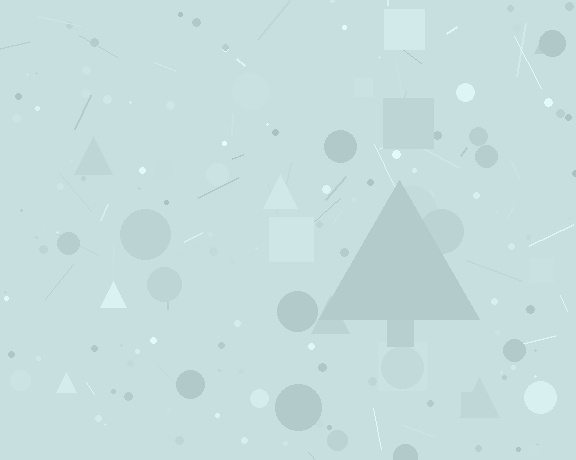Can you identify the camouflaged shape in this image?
The camouflaged shape is a triangle.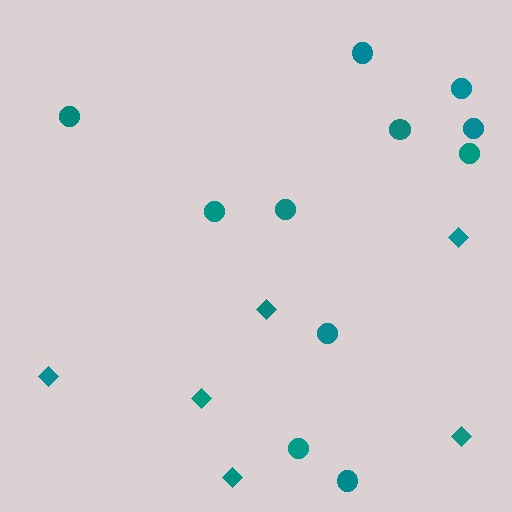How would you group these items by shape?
There are 2 groups: one group of diamonds (6) and one group of circles (11).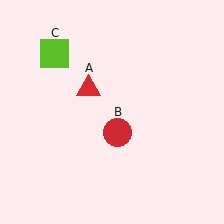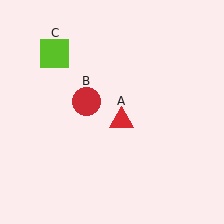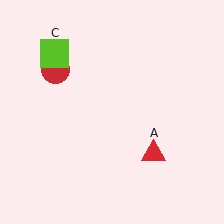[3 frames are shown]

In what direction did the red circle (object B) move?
The red circle (object B) moved up and to the left.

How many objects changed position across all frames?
2 objects changed position: red triangle (object A), red circle (object B).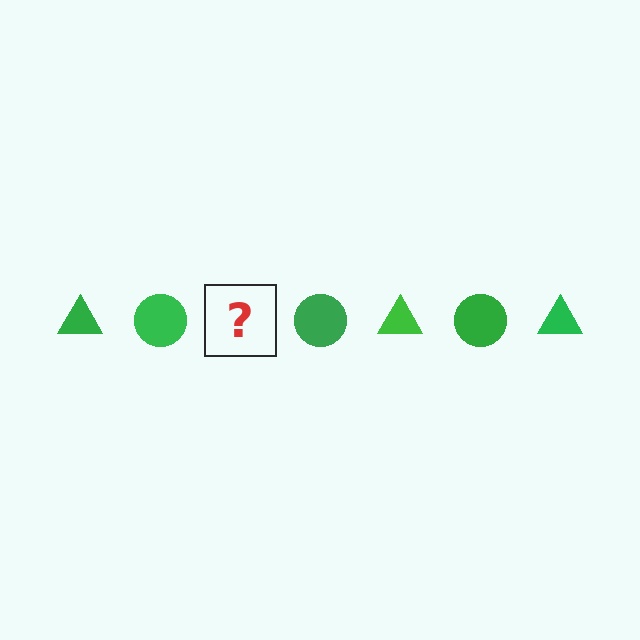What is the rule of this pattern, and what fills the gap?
The rule is that the pattern cycles through triangle, circle shapes in green. The gap should be filled with a green triangle.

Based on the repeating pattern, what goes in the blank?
The blank should be a green triangle.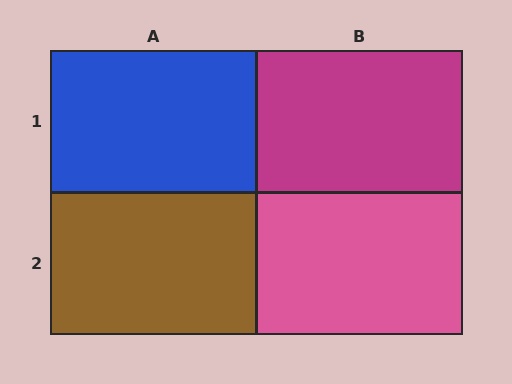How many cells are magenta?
1 cell is magenta.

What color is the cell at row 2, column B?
Pink.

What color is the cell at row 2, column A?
Brown.